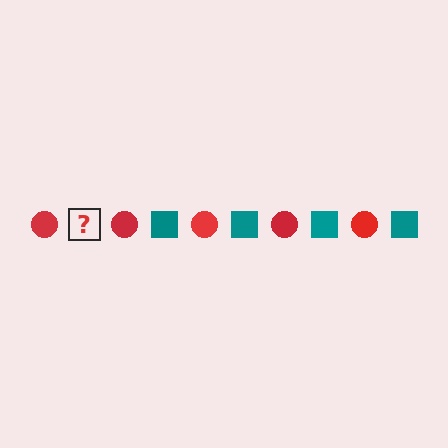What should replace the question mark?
The question mark should be replaced with a teal square.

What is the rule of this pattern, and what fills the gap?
The rule is that the pattern alternates between red circle and teal square. The gap should be filled with a teal square.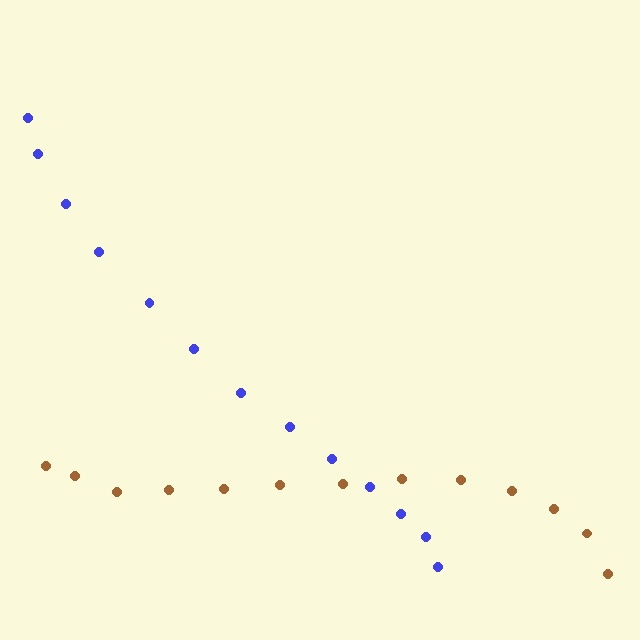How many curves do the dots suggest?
There are 2 distinct paths.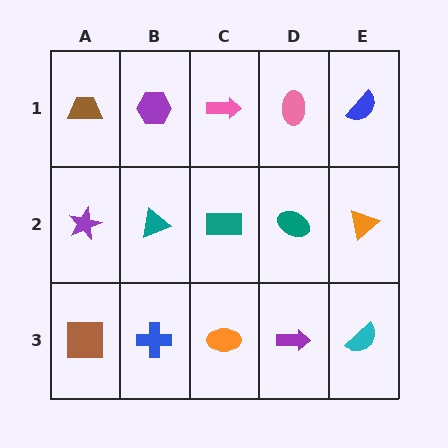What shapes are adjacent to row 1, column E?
An orange triangle (row 2, column E), a pink ellipse (row 1, column D).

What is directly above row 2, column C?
A pink arrow.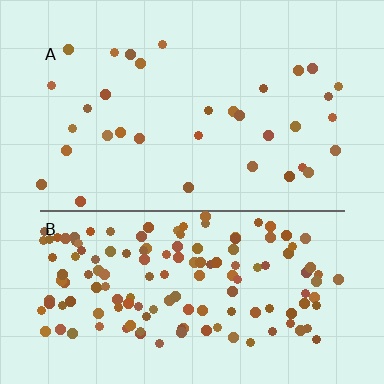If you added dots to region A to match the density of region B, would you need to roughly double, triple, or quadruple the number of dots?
Approximately quadruple.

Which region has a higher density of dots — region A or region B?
B (the bottom).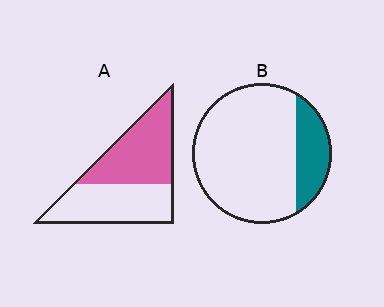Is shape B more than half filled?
No.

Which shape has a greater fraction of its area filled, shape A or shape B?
Shape A.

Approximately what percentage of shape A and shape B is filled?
A is approximately 50% and B is approximately 20%.